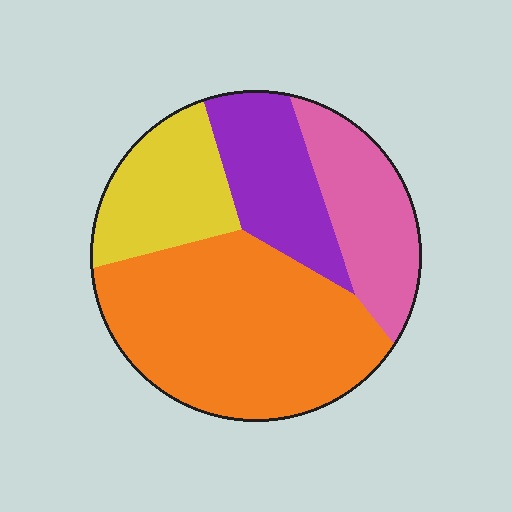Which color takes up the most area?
Orange, at roughly 45%.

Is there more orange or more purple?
Orange.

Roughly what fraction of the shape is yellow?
Yellow takes up about one sixth (1/6) of the shape.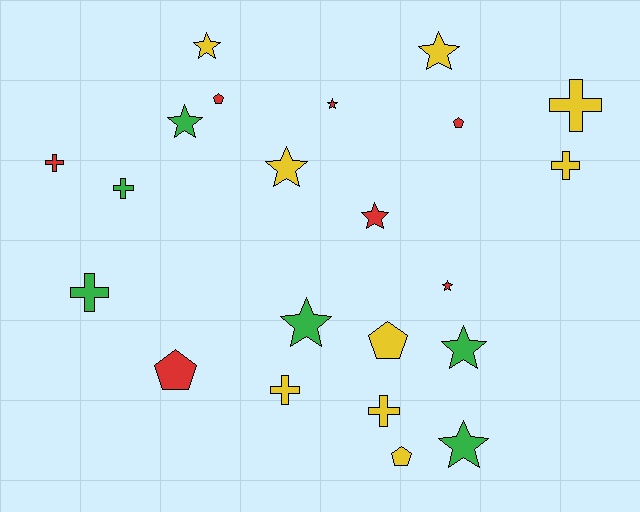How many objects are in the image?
There are 22 objects.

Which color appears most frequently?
Yellow, with 9 objects.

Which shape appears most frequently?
Star, with 10 objects.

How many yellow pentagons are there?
There are 2 yellow pentagons.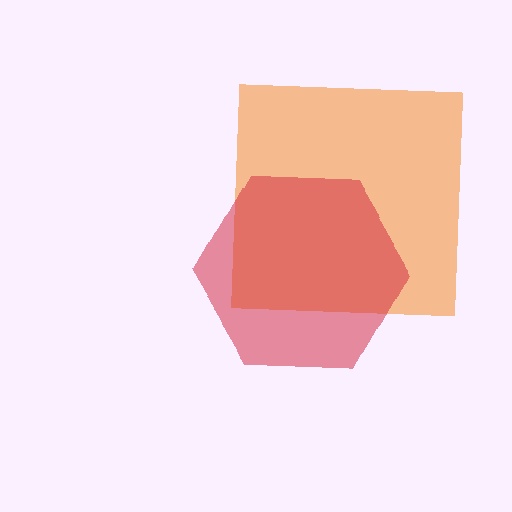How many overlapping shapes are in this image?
There are 2 overlapping shapes in the image.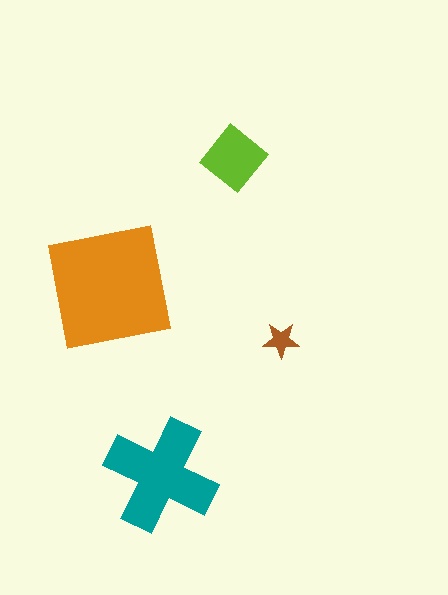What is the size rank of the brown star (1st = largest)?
4th.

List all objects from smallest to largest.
The brown star, the lime diamond, the teal cross, the orange square.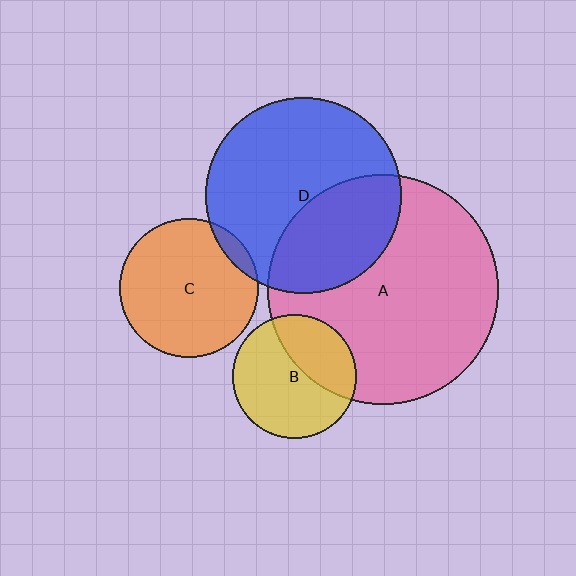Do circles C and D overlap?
Yes.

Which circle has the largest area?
Circle A (pink).